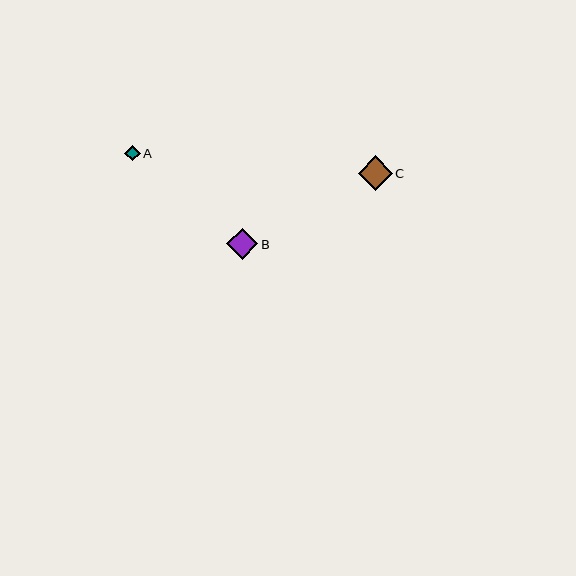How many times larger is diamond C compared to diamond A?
Diamond C is approximately 2.2 times the size of diamond A.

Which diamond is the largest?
Diamond C is the largest with a size of approximately 34 pixels.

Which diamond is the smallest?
Diamond A is the smallest with a size of approximately 16 pixels.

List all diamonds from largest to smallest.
From largest to smallest: C, B, A.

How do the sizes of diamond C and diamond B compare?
Diamond C and diamond B are approximately the same size.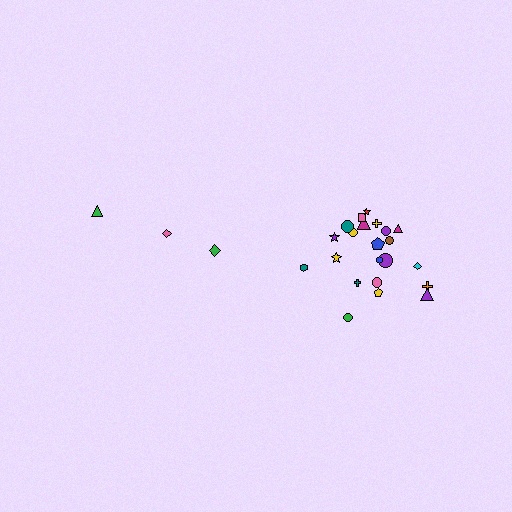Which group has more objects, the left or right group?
The right group.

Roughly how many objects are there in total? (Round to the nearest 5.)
Roughly 25 objects in total.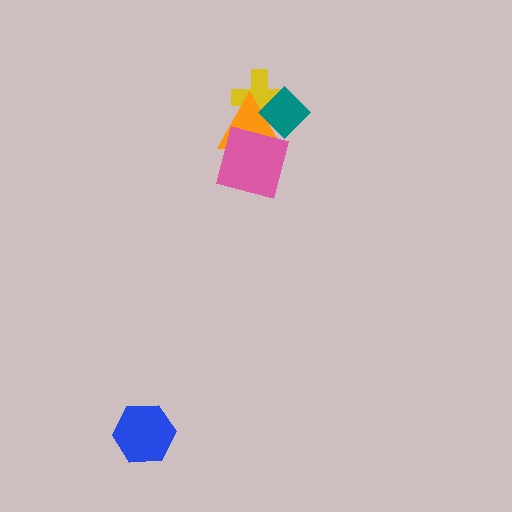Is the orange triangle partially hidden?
Yes, it is partially covered by another shape.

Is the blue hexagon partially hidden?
No, no other shape covers it.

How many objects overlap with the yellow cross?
2 objects overlap with the yellow cross.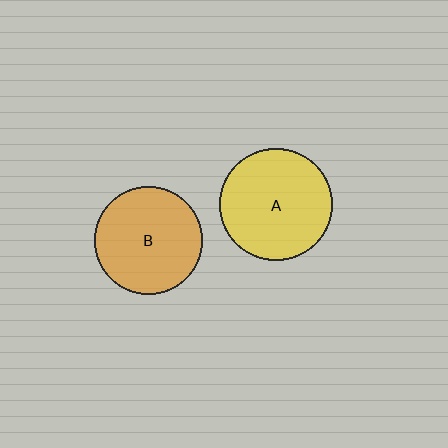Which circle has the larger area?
Circle A (yellow).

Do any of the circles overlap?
No, none of the circles overlap.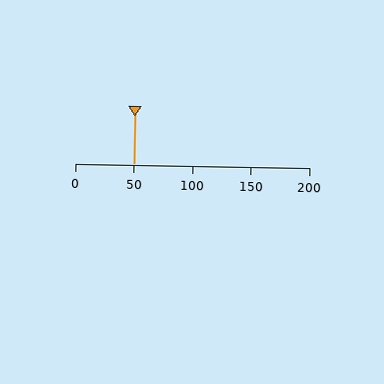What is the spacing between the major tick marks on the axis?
The major ticks are spaced 50 apart.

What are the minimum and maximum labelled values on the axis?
The axis runs from 0 to 200.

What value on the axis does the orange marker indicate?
The marker indicates approximately 50.